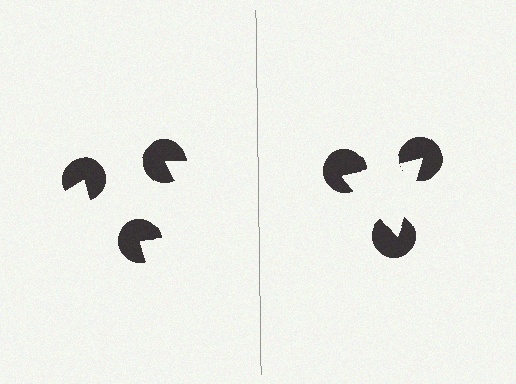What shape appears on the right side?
An illusory triangle.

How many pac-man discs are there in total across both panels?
6 — 3 on each side.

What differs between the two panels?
The pac-man discs are positioned identically on both sides; only the wedge orientations differ. On the right they align to a triangle; on the left they are misaligned.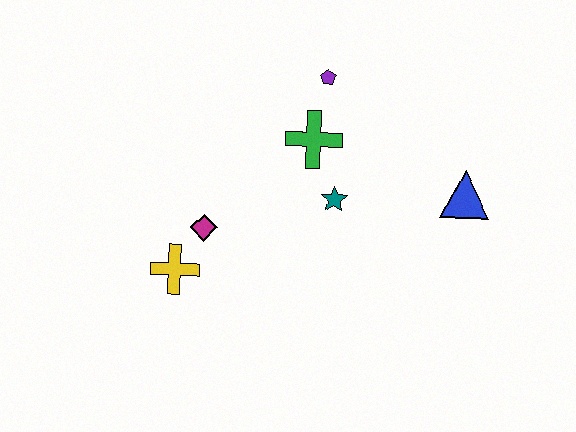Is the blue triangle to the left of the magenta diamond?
No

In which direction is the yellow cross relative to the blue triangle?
The yellow cross is to the left of the blue triangle.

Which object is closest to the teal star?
The green cross is closest to the teal star.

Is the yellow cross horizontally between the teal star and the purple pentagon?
No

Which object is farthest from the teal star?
The yellow cross is farthest from the teal star.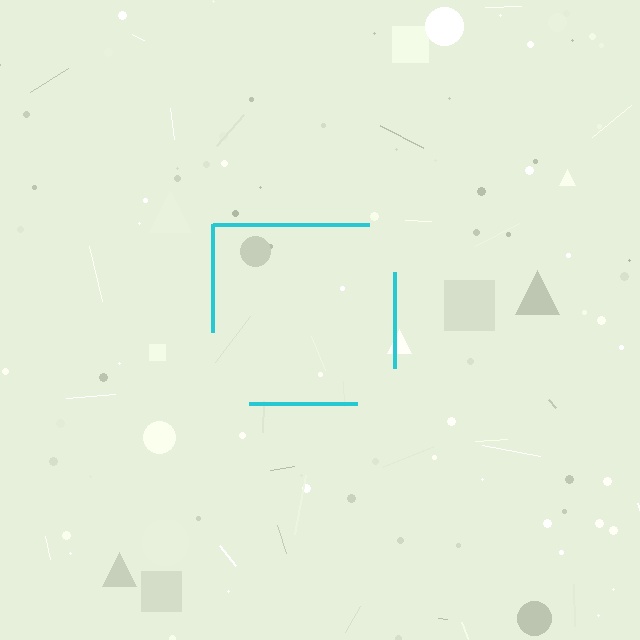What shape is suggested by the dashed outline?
The dashed outline suggests a square.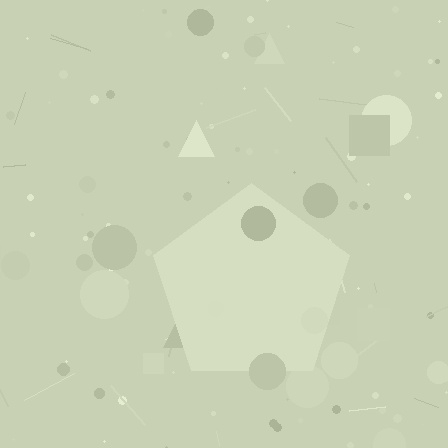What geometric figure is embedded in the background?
A pentagon is embedded in the background.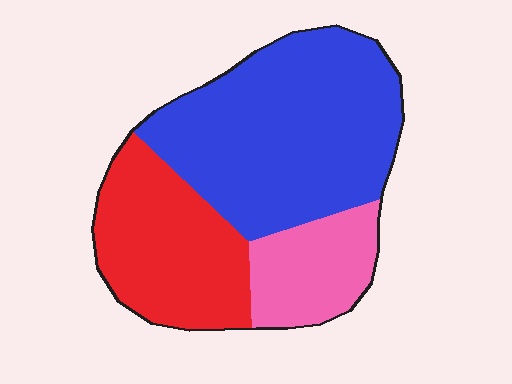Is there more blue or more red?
Blue.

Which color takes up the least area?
Pink, at roughly 15%.